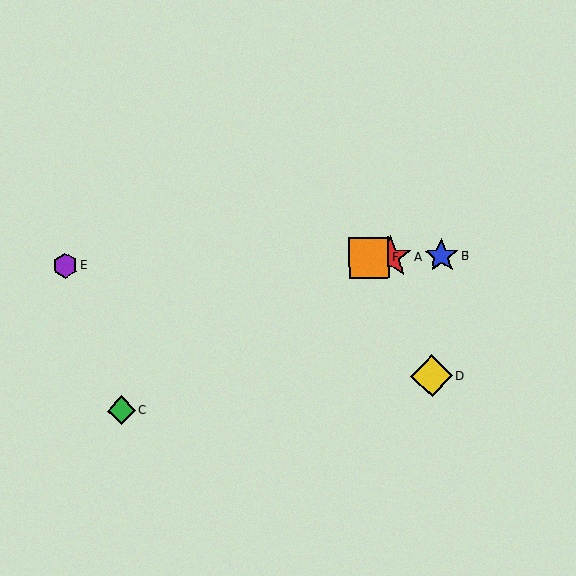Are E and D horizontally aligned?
No, E is at y≈266 and D is at y≈376.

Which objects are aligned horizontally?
Objects A, B, E, F are aligned horizontally.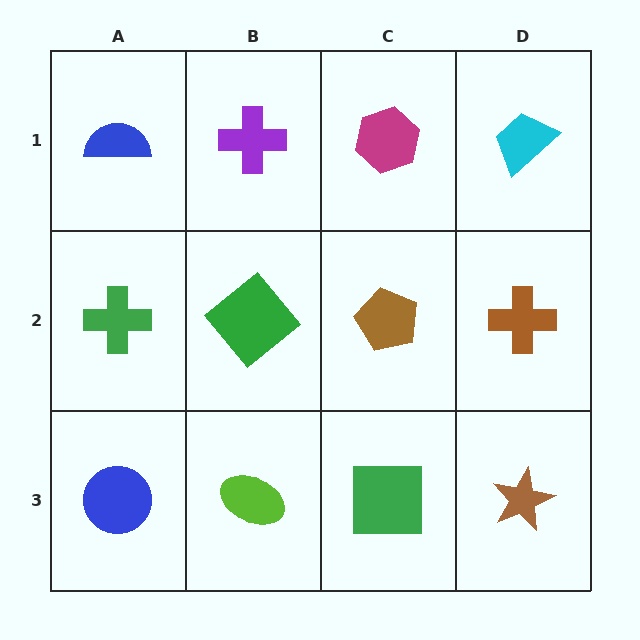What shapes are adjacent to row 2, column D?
A cyan trapezoid (row 1, column D), a brown star (row 3, column D), a brown pentagon (row 2, column C).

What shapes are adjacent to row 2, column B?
A purple cross (row 1, column B), a lime ellipse (row 3, column B), a green cross (row 2, column A), a brown pentagon (row 2, column C).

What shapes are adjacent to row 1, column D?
A brown cross (row 2, column D), a magenta hexagon (row 1, column C).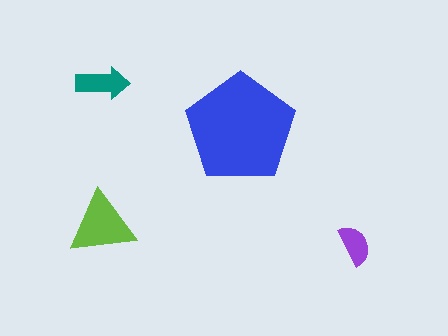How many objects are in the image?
There are 4 objects in the image.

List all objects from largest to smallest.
The blue pentagon, the lime triangle, the teal arrow, the purple semicircle.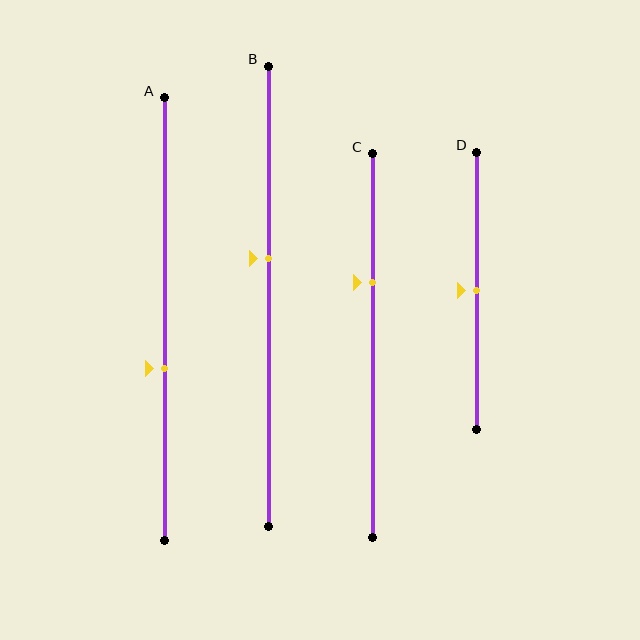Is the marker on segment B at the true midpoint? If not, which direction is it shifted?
No, the marker on segment B is shifted upward by about 8% of the segment length.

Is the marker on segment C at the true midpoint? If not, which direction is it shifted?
No, the marker on segment C is shifted upward by about 16% of the segment length.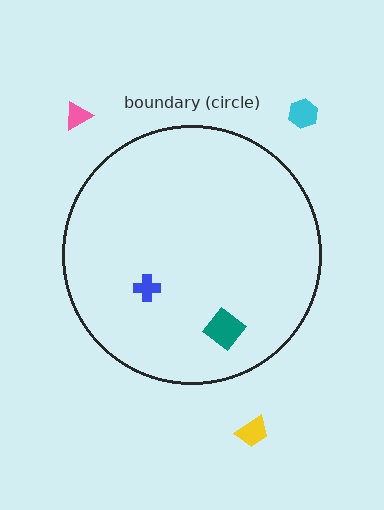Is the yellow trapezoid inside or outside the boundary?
Outside.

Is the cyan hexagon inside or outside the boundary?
Outside.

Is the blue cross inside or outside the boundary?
Inside.